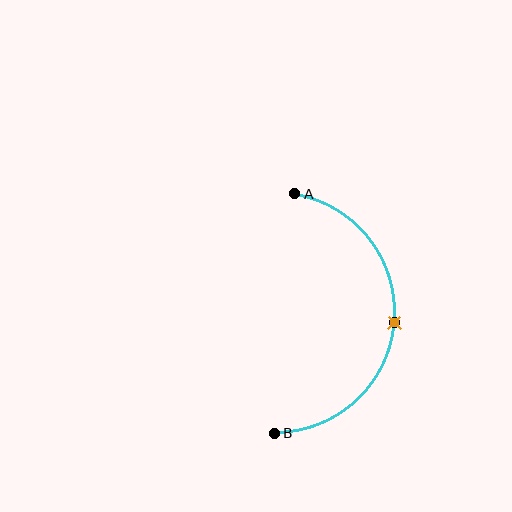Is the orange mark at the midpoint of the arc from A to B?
Yes. The orange mark lies on the arc at equal arc-length from both A and B — it is the arc midpoint.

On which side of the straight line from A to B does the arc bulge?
The arc bulges to the right of the straight line connecting A and B.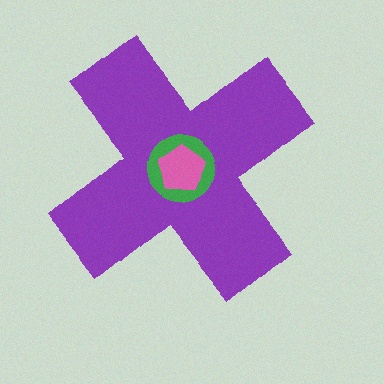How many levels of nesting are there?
3.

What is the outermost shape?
The purple cross.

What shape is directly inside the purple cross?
The green circle.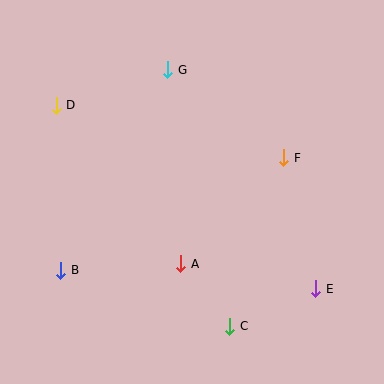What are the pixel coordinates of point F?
Point F is at (284, 158).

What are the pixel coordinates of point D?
Point D is at (56, 105).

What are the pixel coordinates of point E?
Point E is at (316, 289).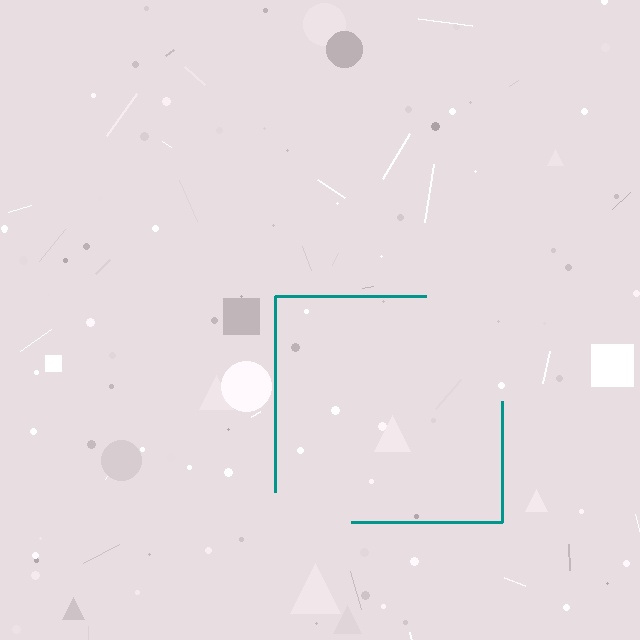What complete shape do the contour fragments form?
The contour fragments form a square.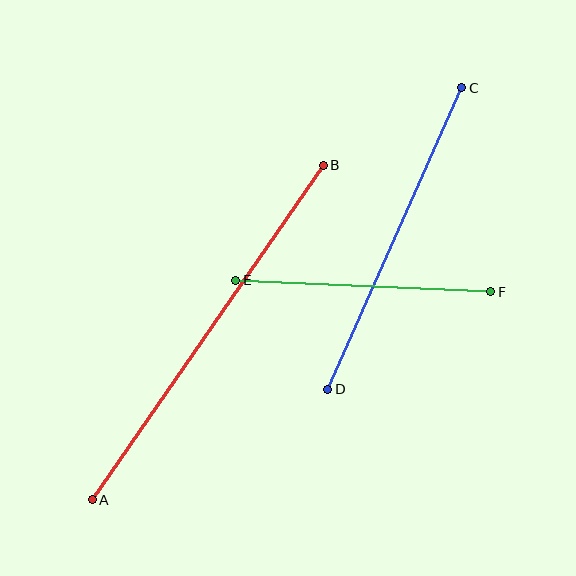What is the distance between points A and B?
The distance is approximately 407 pixels.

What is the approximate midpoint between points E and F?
The midpoint is at approximately (363, 286) pixels.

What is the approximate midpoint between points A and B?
The midpoint is at approximately (208, 333) pixels.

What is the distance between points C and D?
The distance is approximately 330 pixels.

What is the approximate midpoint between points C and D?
The midpoint is at approximately (395, 239) pixels.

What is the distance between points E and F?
The distance is approximately 255 pixels.